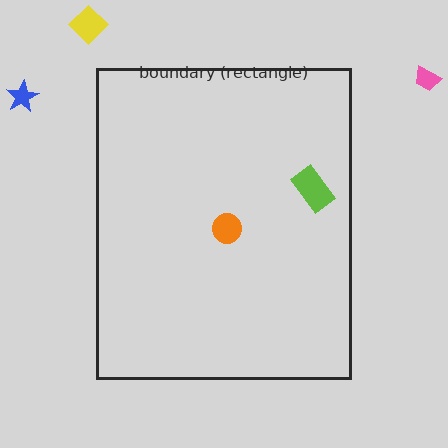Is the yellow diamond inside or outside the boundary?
Outside.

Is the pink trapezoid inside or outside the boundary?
Outside.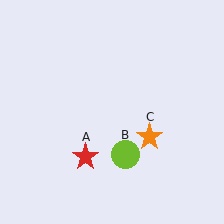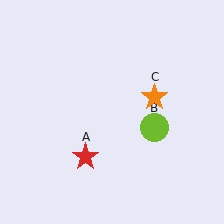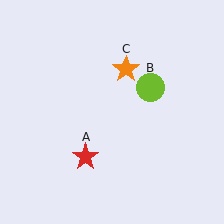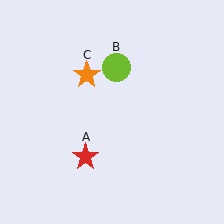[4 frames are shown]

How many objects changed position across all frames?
2 objects changed position: lime circle (object B), orange star (object C).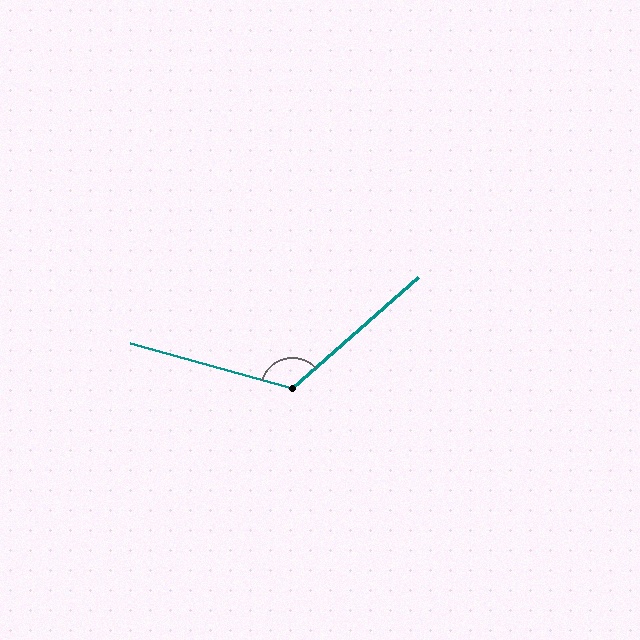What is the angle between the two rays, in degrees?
Approximately 123 degrees.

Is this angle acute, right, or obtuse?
It is obtuse.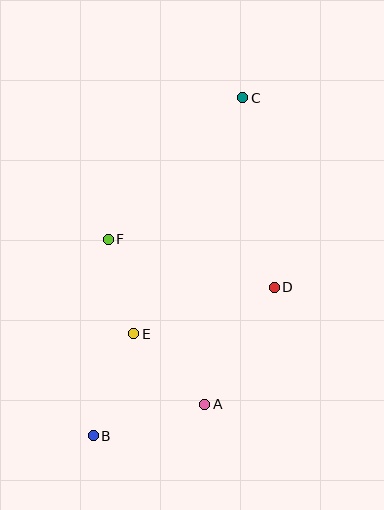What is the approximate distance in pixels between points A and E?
The distance between A and E is approximately 100 pixels.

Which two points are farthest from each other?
Points B and C are farthest from each other.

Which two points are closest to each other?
Points E and F are closest to each other.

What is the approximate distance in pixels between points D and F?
The distance between D and F is approximately 173 pixels.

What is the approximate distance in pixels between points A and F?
The distance between A and F is approximately 191 pixels.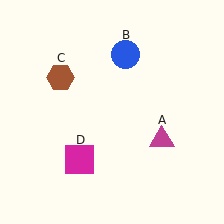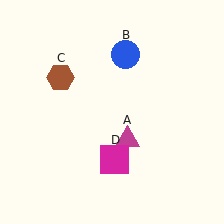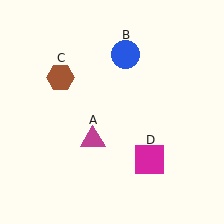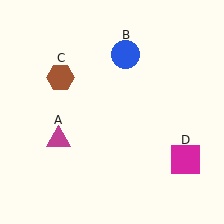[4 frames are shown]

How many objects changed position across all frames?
2 objects changed position: magenta triangle (object A), magenta square (object D).